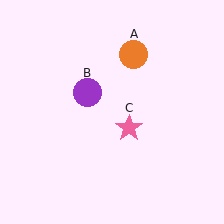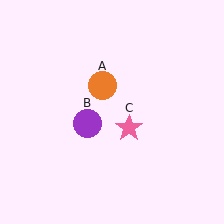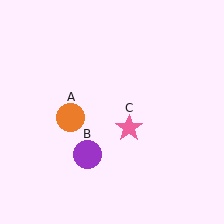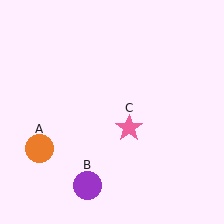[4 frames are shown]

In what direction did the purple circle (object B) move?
The purple circle (object B) moved down.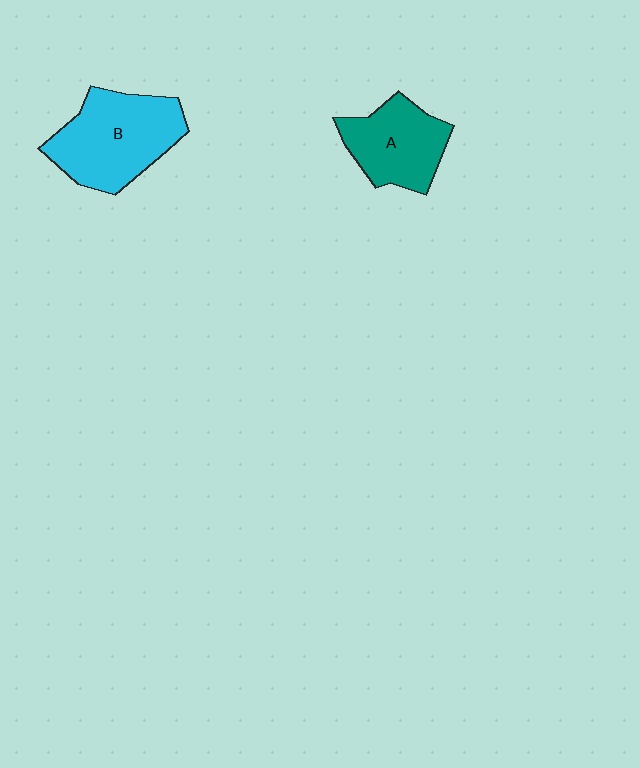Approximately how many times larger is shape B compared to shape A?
Approximately 1.4 times.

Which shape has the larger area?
Shape B (cyan).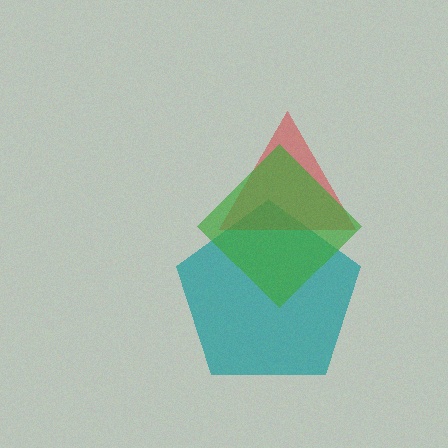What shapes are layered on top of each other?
The layered shapes are: a teal pentagon, a red triangle, a green diamond.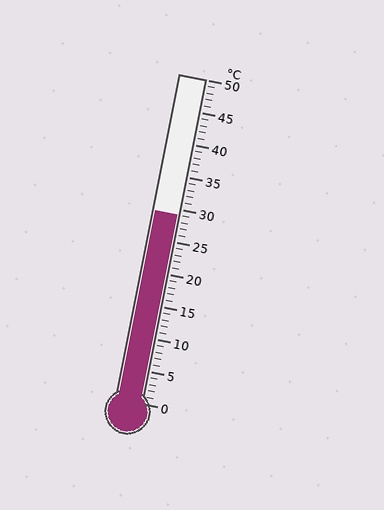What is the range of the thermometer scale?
The thermometer scale ranges from 0°C to 50°C.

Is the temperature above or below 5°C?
The temperature is above 5°C.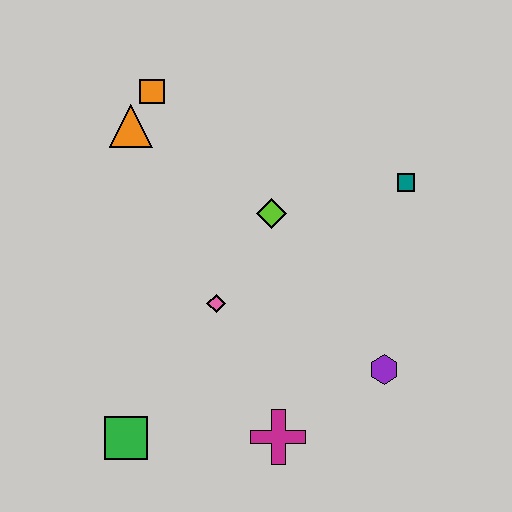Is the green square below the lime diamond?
Yes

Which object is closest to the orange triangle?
The orange square is closest to the orange triangle.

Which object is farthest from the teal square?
The green square is farthest from the teal square.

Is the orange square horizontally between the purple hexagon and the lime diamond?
No